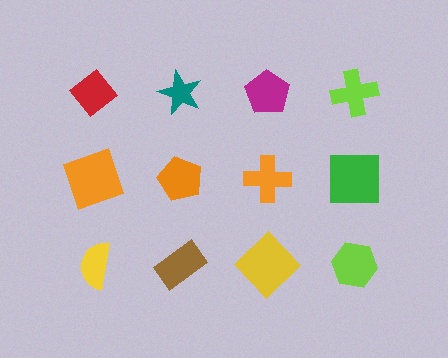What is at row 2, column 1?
An orange square.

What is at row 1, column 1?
A red diamond.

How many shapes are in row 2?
4 shapes.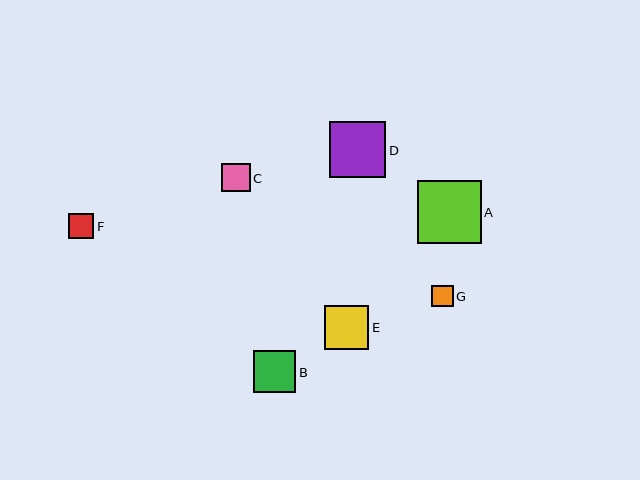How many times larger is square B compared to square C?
Square B is approximately 1.5 times the size of square C.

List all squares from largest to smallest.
From largest to smallest: A, D, E, B, C, F, G.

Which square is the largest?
Square A is the largest with a size of approximately 64 pixels.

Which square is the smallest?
Square G is the smallest with a size of approximately 22 pixels.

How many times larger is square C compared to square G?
Square C is approximately 1.3 times the size of square G.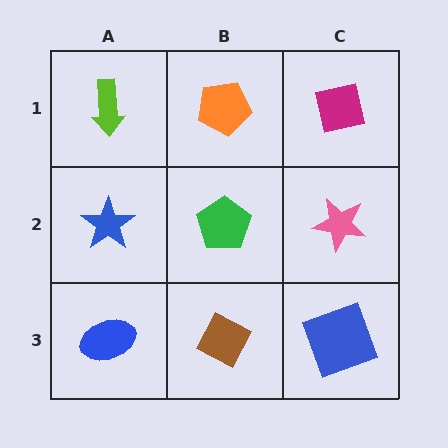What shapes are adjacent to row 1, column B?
A green pentagon (row 2, column B), a lime arrow (row 1, column A), a magenta square (row 1, column C).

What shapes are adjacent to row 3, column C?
A pink star (row 2, column C), a brown diamond (row 3, column B).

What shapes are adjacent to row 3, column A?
A blue star (row 2, column A), a brown diamond (row 3, column B).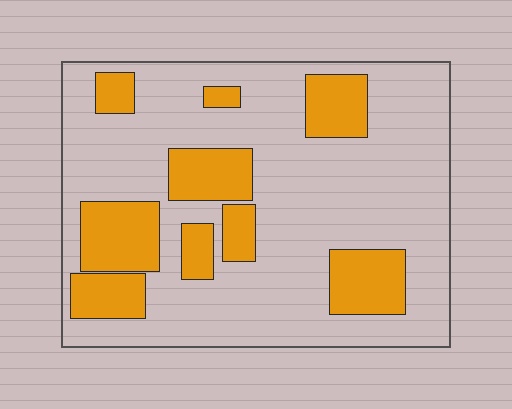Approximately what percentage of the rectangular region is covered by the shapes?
Approximately 25%.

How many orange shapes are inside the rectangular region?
9.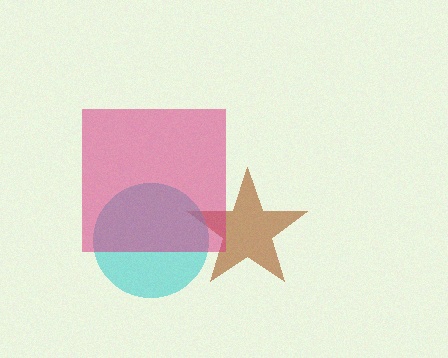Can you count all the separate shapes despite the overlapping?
Yes, there are 3 separate shapes.